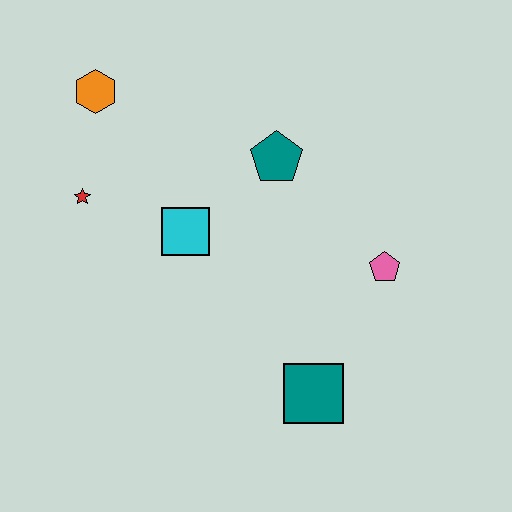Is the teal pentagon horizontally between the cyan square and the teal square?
Yes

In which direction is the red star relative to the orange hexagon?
The red star is below the orange hexagon.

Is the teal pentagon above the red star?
Yes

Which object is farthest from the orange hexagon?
The teal square is farthest from the orange hexagon.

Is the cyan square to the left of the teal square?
Yes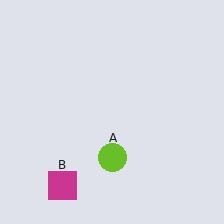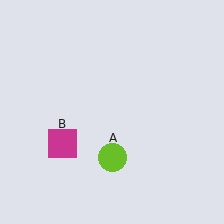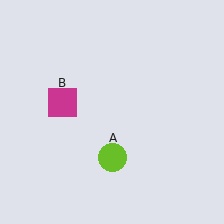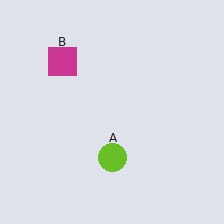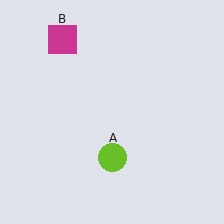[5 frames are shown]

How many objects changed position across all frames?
1 object changed position: magenta square (object B).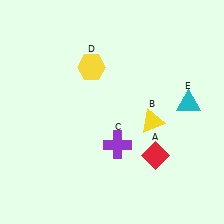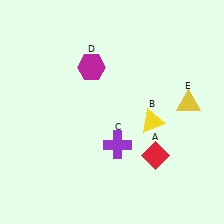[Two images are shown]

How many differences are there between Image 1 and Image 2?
There are 2 differences between the two images.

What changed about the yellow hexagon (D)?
In Image 1, D is yellow. In Image 2, it changed to magenta.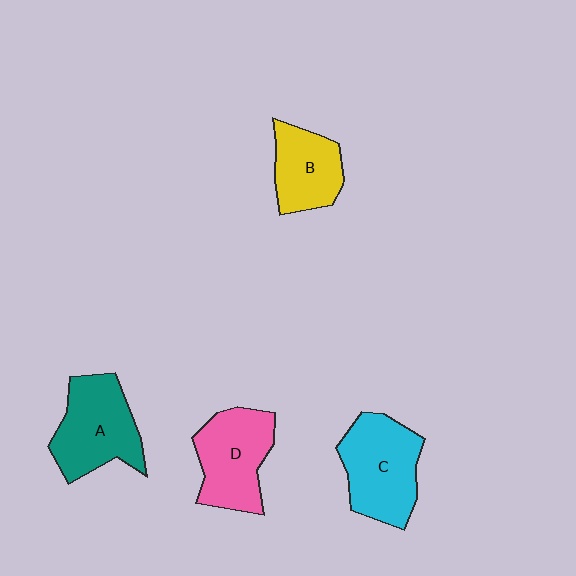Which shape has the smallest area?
Shape B (yellow).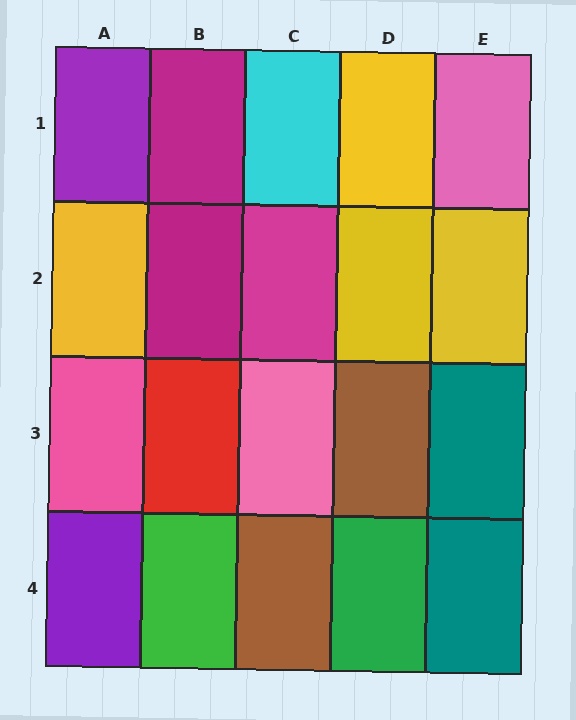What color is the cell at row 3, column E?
Teal.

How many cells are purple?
2 cells are purple.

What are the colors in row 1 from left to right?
Purple, magenta, cyan, yellow, pink.